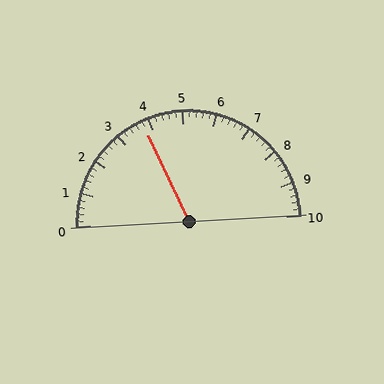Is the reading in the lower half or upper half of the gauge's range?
The reading is in the lower half of the range (0 to 10).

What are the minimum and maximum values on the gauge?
The gauge ranges from 0 to 10.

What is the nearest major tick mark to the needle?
The nearest major tick mark is 4.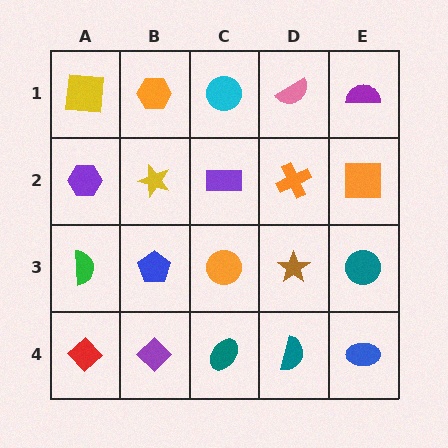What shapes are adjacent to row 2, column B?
An orange hexagon (row 1, column B), a blue pentagon (row 3, column B), a purple hexagon (row 2, column A), a purple rectangle (row 2, column C).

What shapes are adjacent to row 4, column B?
A blue pentagon (row 3, column B), a red diamond (row 4, column A), a teal ellipse (row 4, column C).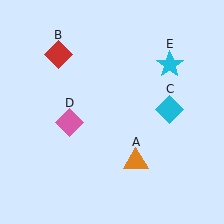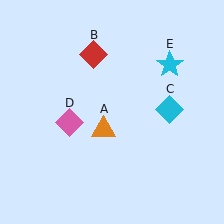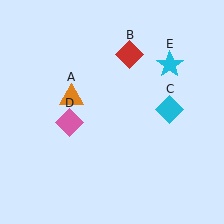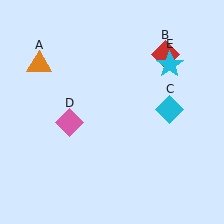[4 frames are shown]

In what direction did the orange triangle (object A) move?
The orange triangle (object A) moved up and to the left.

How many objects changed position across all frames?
2 objects changed position: orange triangle (object A), red diamond (object B).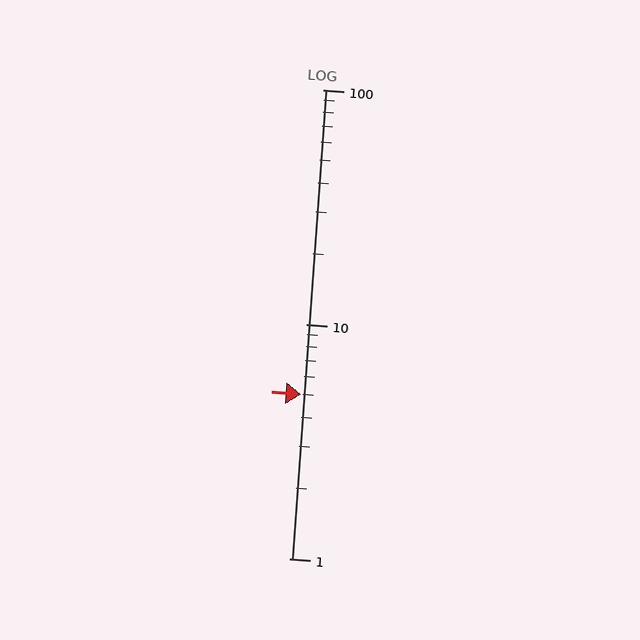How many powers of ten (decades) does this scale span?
The scale spans 2 decades, from 1 to 100.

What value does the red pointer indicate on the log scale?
The pointer indicates approximately 5.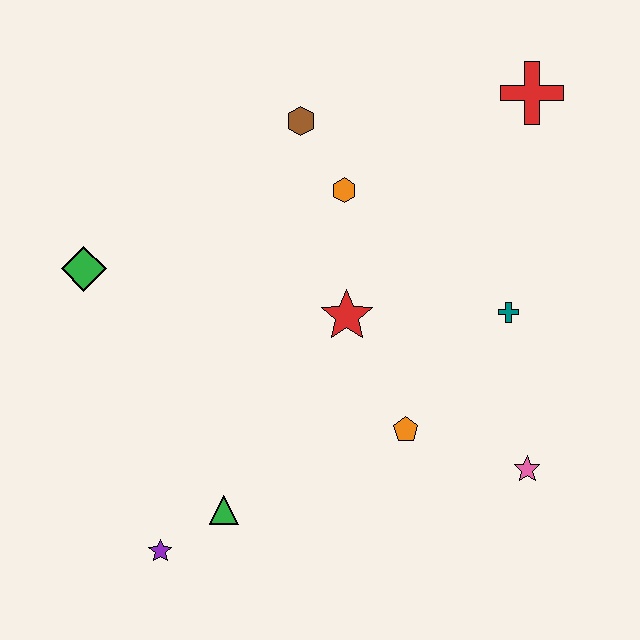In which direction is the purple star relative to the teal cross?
The purple star is to the left of the teal cross.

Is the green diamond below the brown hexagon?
Yes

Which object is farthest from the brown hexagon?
The purple star is farthest from the brown hexagon.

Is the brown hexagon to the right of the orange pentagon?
No